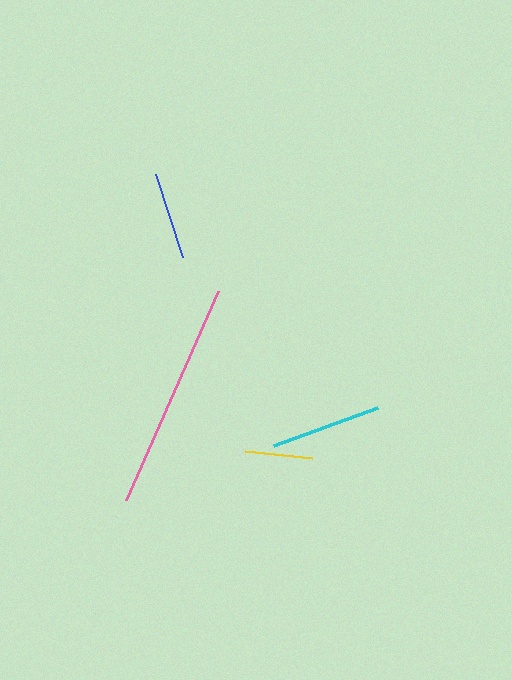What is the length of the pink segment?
The pink segment is approximately 229 pixels long.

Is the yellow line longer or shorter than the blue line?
The blue line is longer than the yellow line.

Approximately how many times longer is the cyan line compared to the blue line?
The cyan line is approximately 1.3 times the length of the blue line.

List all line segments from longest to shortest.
From longest to shortest: pink, cyan, blue, yellow.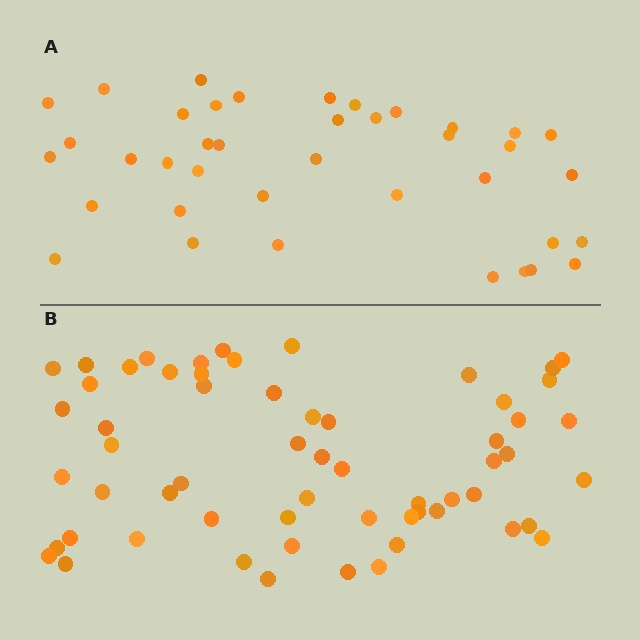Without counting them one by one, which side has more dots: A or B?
Region B (the bottom region) has more dots.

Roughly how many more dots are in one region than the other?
Region B has approximately 20 more dots than region A.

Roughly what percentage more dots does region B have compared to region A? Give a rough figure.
About 55% more.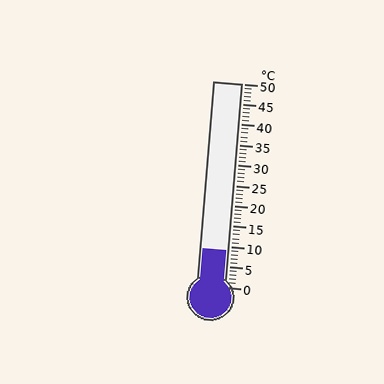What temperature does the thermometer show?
The thermometer shows approximately 9°C.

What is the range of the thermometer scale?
The thermometer scale ranges from 0°C to 50°C.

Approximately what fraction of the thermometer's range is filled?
The thermometer is filled to approximately 20% of its range.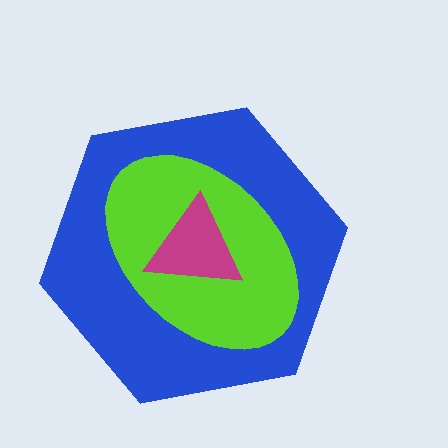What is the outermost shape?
The blue hexagon.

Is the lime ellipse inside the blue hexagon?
Yes.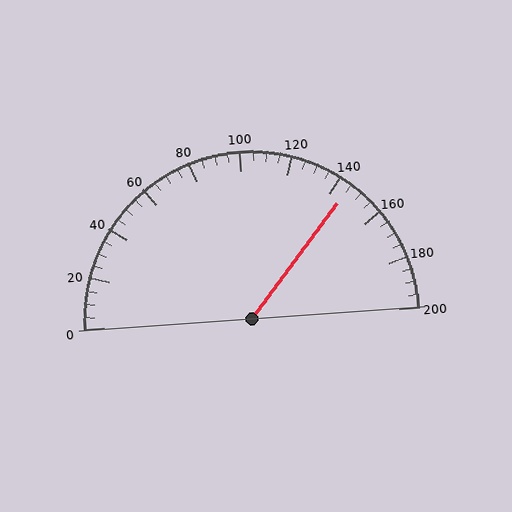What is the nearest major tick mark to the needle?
The nearest major tick mark is 140.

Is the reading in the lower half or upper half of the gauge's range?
The reading is in the upper half of the range (0 to 200).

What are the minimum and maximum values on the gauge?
The gauge ranges from 0 to 200.